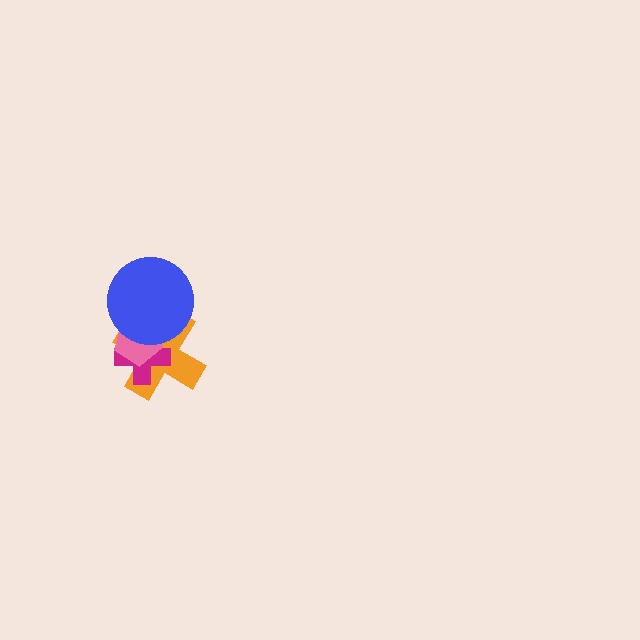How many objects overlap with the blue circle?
3 objects overlap with the blue circle.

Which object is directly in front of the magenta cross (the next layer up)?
The pink pentagon is directly in front of the magenta cross.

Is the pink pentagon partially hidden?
Yes, it is partially covered by another shape.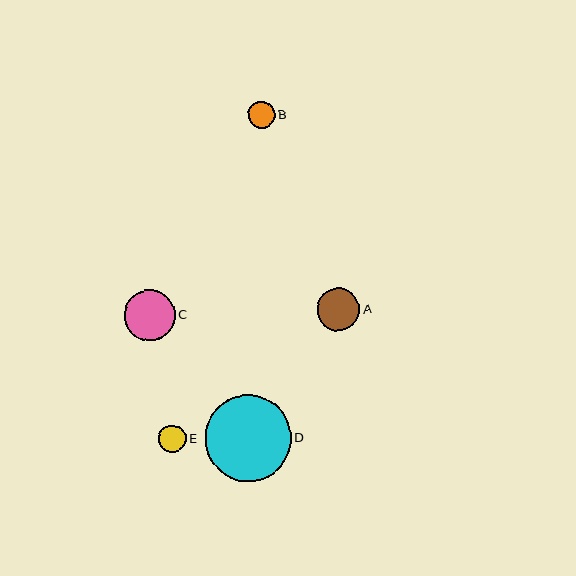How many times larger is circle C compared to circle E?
Circle C is approximately 1.8 times the size of circle E.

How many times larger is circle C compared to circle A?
Circle C is approximately 1.2 times the size of circle A.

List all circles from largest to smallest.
From largest to smallest: D, C, A, E, B.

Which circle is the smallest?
Circle B is the smallest with a size of approximately 27 pixels.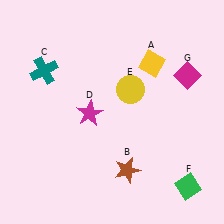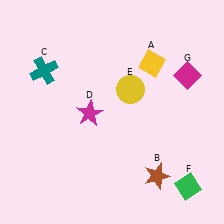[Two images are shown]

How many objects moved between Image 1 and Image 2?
1 object moved between the two images.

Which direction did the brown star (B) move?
The brown star (B) moved right.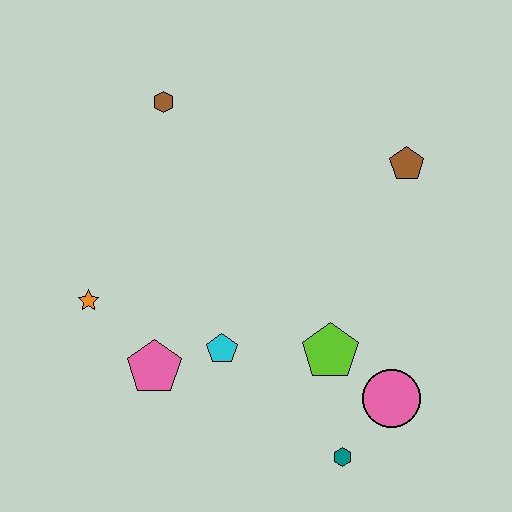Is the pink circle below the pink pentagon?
Yes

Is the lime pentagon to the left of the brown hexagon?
No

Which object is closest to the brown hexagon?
The orange star is closest to the brown hexagon.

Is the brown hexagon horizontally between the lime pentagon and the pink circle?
No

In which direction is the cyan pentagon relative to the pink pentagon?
The cyan pentagon is to the right of the pink pentagon.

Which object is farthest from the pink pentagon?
The brown pentagon is farthest from the pink pentagon.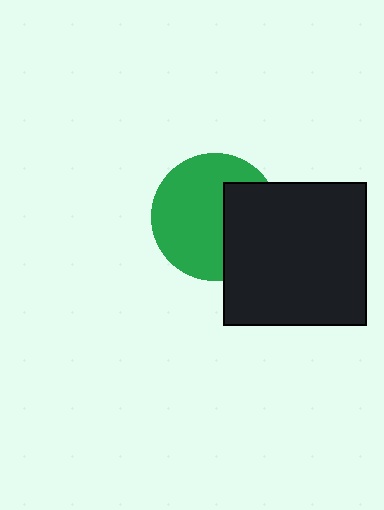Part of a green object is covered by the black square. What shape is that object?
It is a circle.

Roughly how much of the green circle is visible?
About half of it is visible (roughly 65%).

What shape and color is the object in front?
The object in front is a black square.